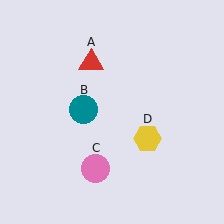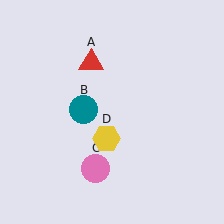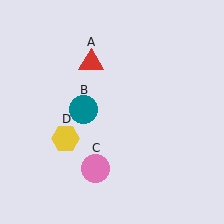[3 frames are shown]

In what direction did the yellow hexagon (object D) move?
The yellow hexagon (object D) moved left.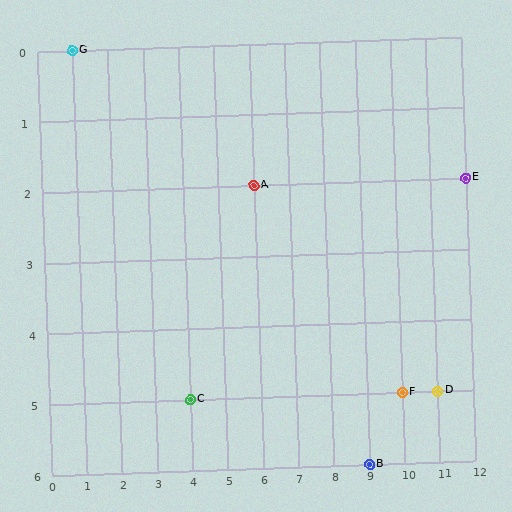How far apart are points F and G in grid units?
Points F and G are 9 columns and 5 rows apart (about 10.3 grid units diagonally).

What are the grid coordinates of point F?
Point F is at grid coordinates (10, 5).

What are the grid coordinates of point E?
Point E is at grid coordinates (12, 2).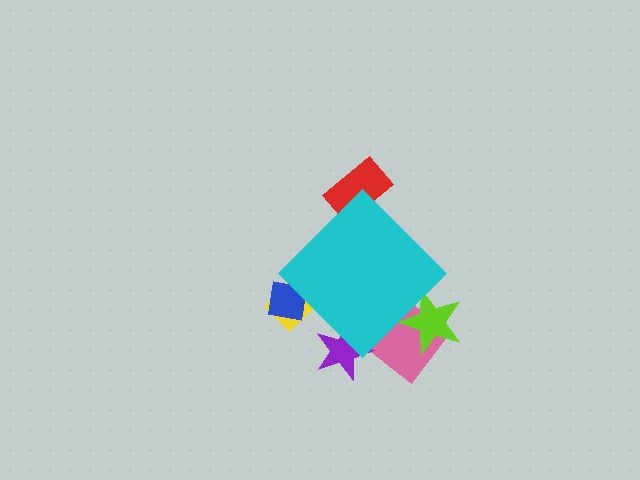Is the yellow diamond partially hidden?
Yes, the yellow diamond is partially hidden behind the cyan diamond.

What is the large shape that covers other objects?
A cyan diamond.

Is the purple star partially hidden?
Yes, the purple star is partially hidden behind the cyan diamond.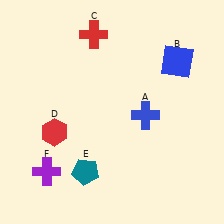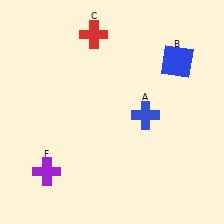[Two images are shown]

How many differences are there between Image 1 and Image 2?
There are 2 differences between the two images.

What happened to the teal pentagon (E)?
The teal pentagon (E) was removed in Image 2. It was in the bottom-left area of Image 1.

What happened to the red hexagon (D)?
The red hexagon (D) was removed in Image 2. It was in the bottom-left area of Image 1.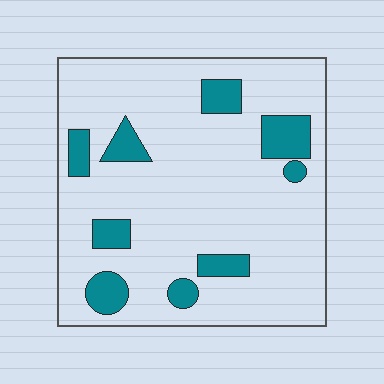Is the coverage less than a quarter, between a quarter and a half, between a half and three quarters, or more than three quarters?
Less than a quarter.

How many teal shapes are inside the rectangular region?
9.